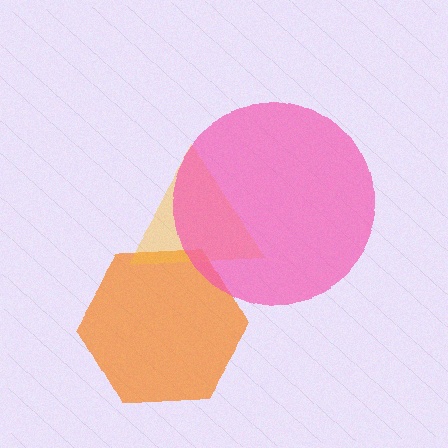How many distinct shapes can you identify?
There are 3 distinct shapes: an orange hexagon, a yellow triangle, a pink circle.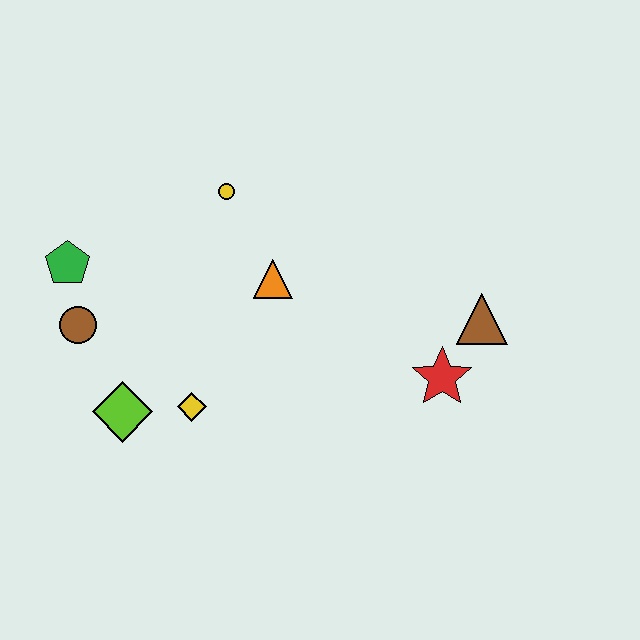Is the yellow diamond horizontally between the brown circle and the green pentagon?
No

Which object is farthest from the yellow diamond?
The brown triangle is farthest from the yellow diamond.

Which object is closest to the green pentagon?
The brown circle is closest to the green pentagon.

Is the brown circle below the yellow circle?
Yes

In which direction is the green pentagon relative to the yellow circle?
The green pentagon is to the left of the yellow circle.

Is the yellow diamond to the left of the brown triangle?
Yes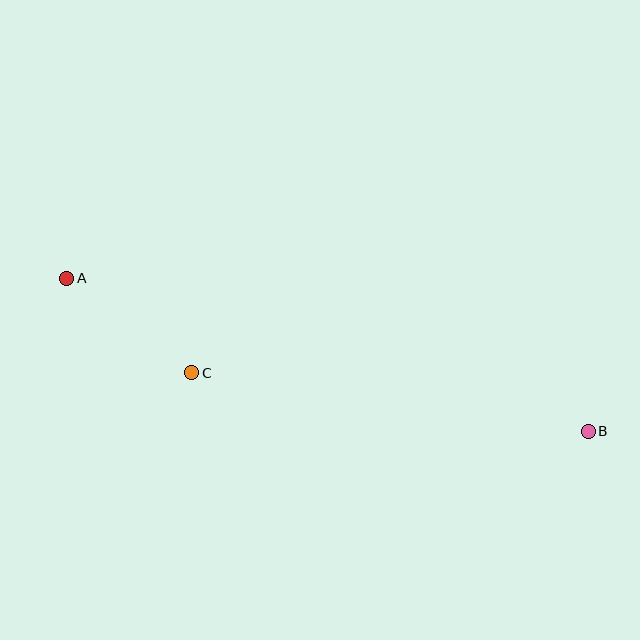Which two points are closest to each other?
Points A and C are closest to each other.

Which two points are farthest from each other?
Points A and B are farthest from each other.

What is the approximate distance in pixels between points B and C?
The distance between B and C is approximately 400 pixels.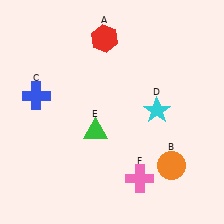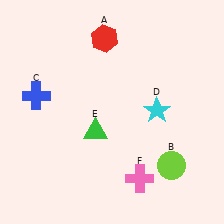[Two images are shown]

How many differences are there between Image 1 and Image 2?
There is 1 difference between the two images.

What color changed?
The circle (B) changed from orange in Image 1 to lime in Image 2.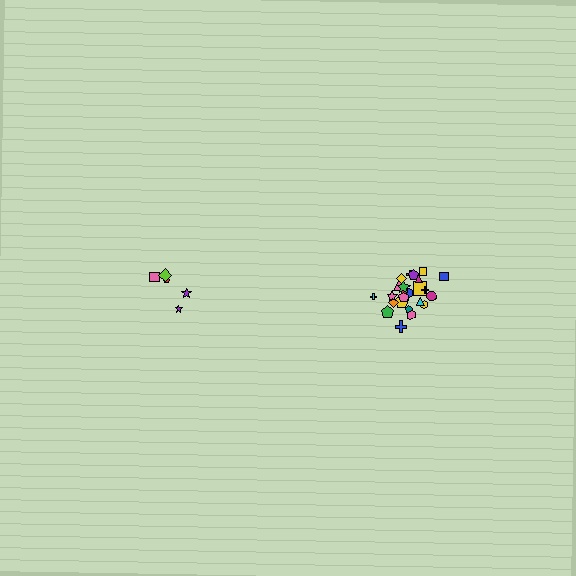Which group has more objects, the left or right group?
The right group.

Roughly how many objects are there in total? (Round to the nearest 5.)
Roughly 30 objects in total.